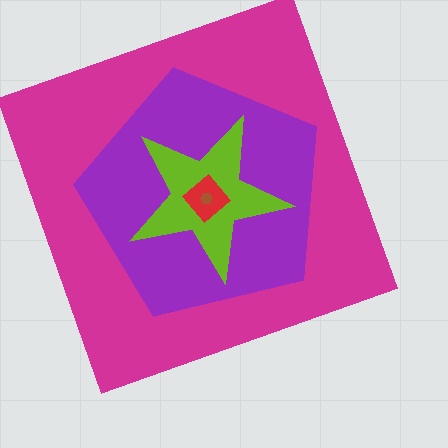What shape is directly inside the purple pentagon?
The lime star.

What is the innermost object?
The brown hexagon.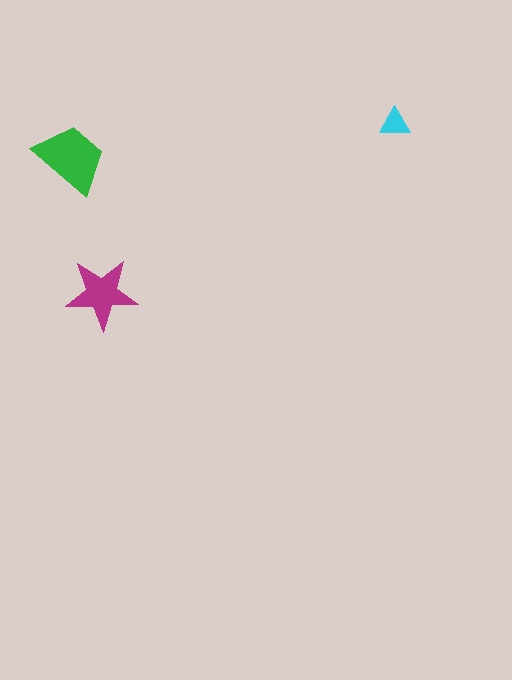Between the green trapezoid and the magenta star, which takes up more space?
The green trapezoid.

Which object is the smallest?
The cyan triangle.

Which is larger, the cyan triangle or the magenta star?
The magenta star.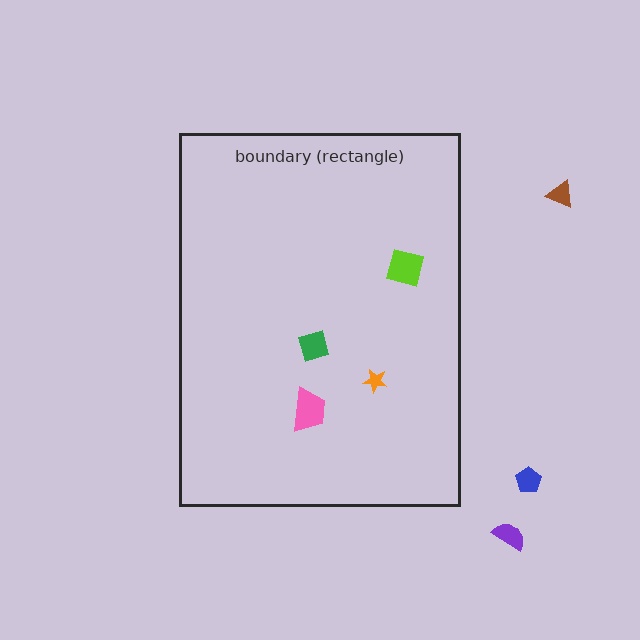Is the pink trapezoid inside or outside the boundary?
Inside.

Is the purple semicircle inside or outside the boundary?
Outside.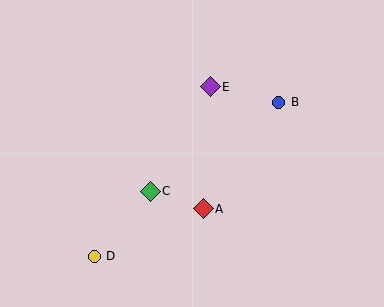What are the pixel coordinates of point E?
Point E is at (210, 87).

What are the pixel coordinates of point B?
Point B is at (279, 102).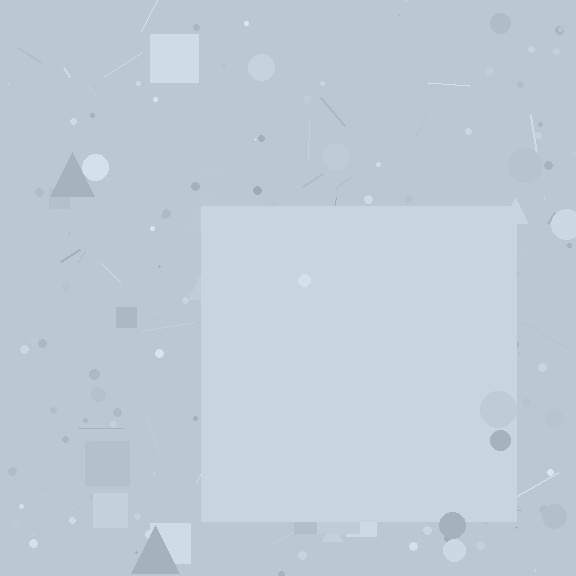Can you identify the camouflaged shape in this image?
The camouflaged shape is a square.